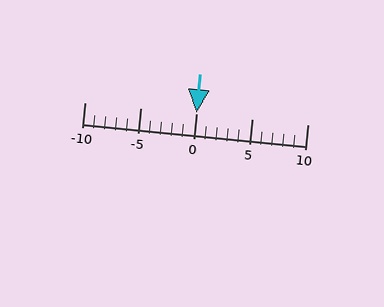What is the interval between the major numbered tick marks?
The major tick marks are spaced 5 units apart.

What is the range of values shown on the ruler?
The ruler shows values from -10 to 10.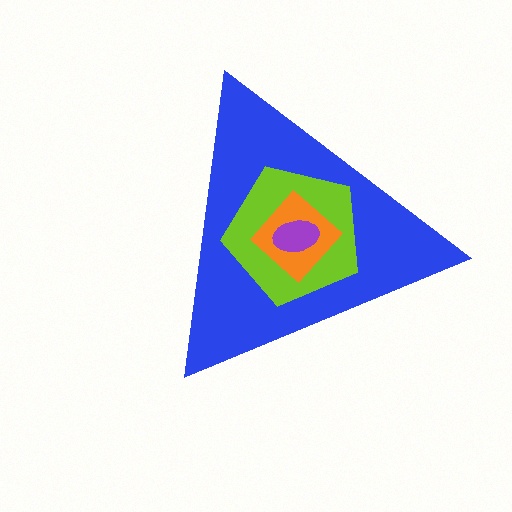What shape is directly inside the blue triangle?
The lime pentagon.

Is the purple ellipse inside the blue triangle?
Yes.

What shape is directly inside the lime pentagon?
The orange diamond.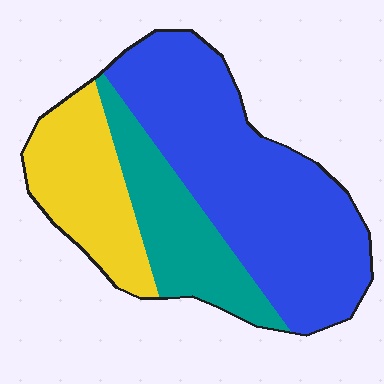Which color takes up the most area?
Blue, at roughly 55%.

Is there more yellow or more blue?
Blue.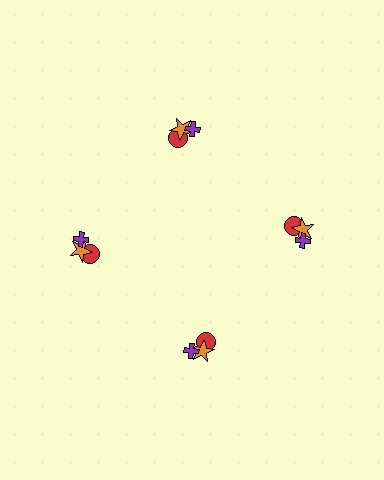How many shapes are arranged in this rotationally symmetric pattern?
There are 12 shapes, arranged in 4 groups of 3.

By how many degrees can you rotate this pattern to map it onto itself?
The pattern maps onto itself every 90 degrees of rotation.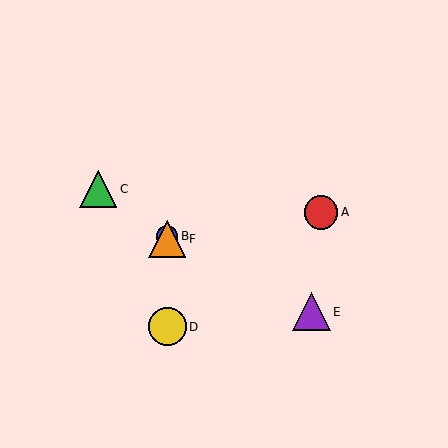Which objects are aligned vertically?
Objects B, D, F are aligned vertically.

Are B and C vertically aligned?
No, B is at x≈167 and C is at x≈98.